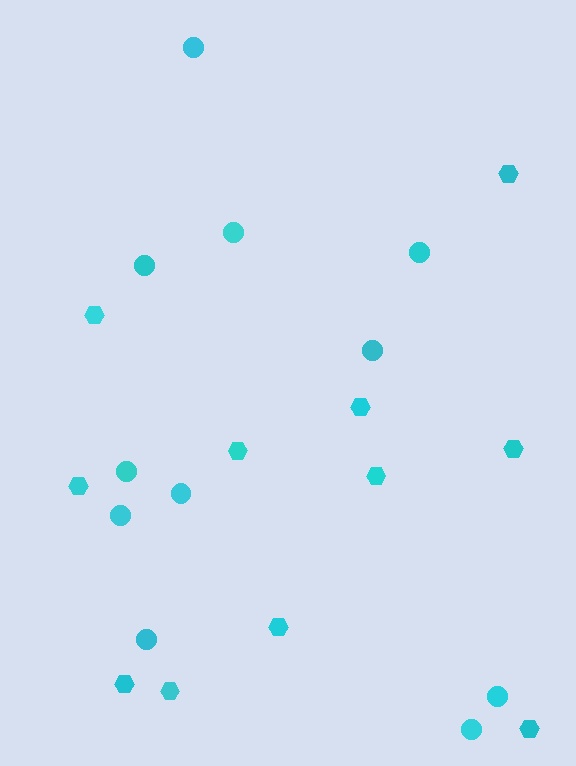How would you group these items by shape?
There are 2 groups: one group of hexagons (11) and one group of circles (11).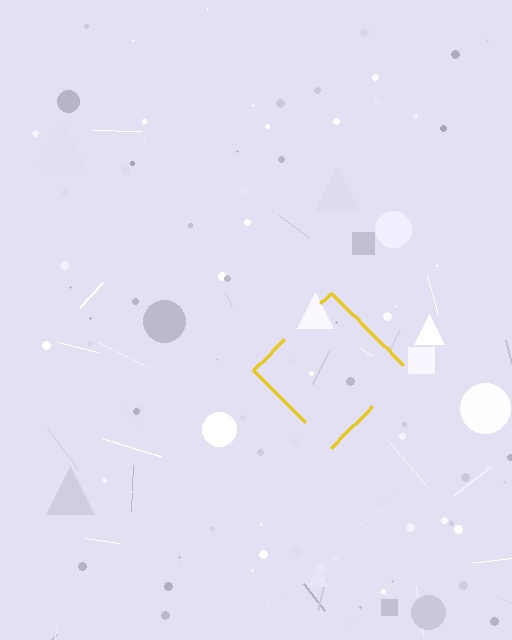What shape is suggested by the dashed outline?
The dashed outline suggests a diamond.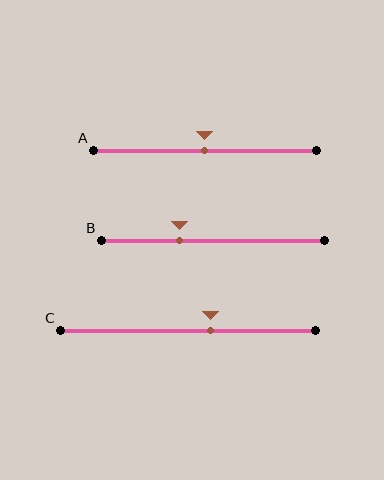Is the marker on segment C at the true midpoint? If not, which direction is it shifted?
No, the marker on segment C is shifted to the right by about 9% of the segment length.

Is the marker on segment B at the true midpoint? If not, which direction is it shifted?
No, the marker on segment B is shifted to the left by about 15% of the segment length.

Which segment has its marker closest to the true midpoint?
Segment A has its marker closest to the true midpoint.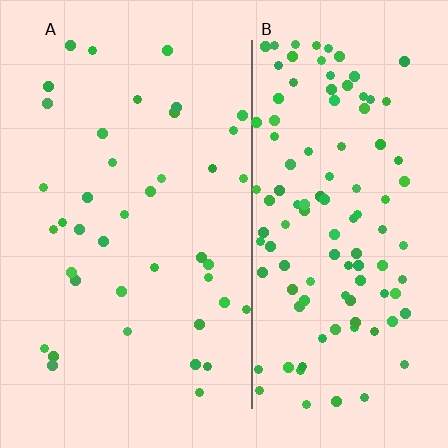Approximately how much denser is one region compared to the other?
Approximately 2.8× — region B over region A.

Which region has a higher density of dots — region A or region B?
B (the right).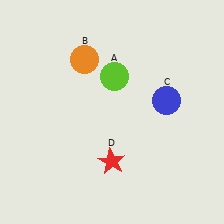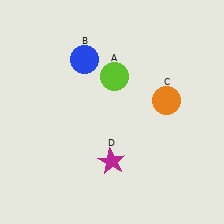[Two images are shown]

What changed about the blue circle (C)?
In Image 1, C is blue. In Image 2, it changed to orange.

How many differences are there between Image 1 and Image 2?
There are 3 differences between the two images.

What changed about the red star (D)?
In Image 1, D is red. In Image 2, it changed to magenta.